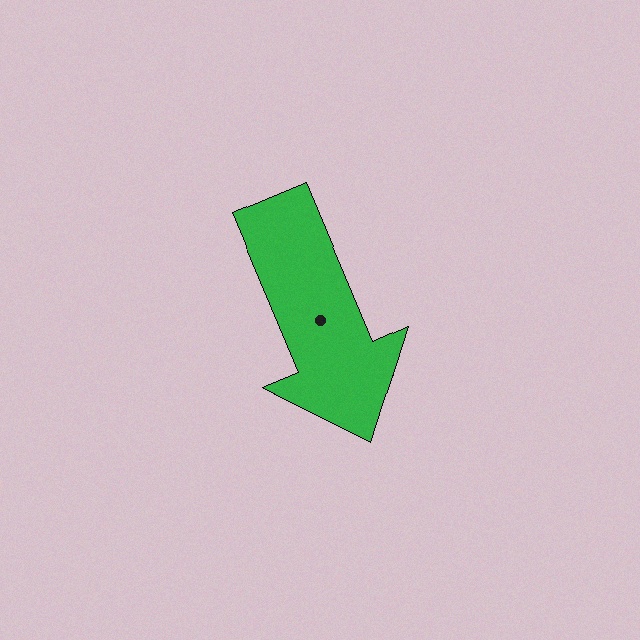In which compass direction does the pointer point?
Southeast.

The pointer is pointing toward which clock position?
Roughly 5 o'clock.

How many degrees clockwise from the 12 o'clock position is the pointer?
Approximately 157 degrees.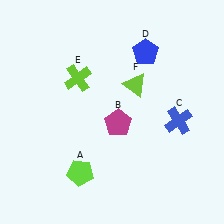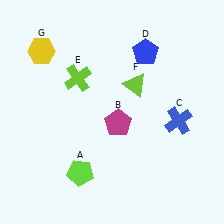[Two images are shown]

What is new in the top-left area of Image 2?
A yellow hexagon (G) was added in the top-left area of Image 2.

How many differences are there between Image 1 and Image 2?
There is 1 difference between the two images.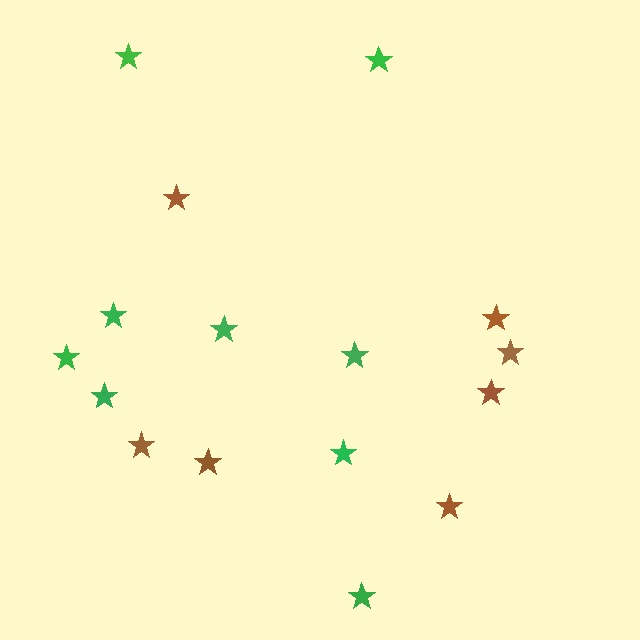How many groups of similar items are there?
There are 2 groups: one group of brown stars (7) and one group of green stars (9).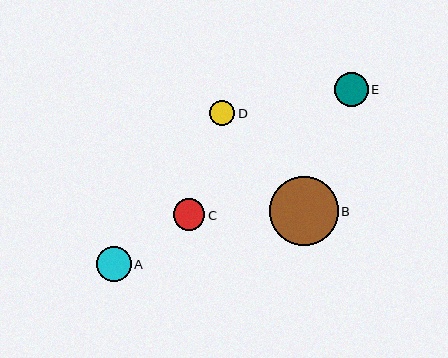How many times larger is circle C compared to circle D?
Circle C is approximately 1.3 times the size of circle D.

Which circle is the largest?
Circle B is the largest with a size of approximately 69 pixels.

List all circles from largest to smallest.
From largest to smallest: B, A, E, C, D.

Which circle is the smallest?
Circle D is the smallest with a size of approximately 25 pixels.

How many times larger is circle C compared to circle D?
Circle C is approximately 1.3 times the size of circle D.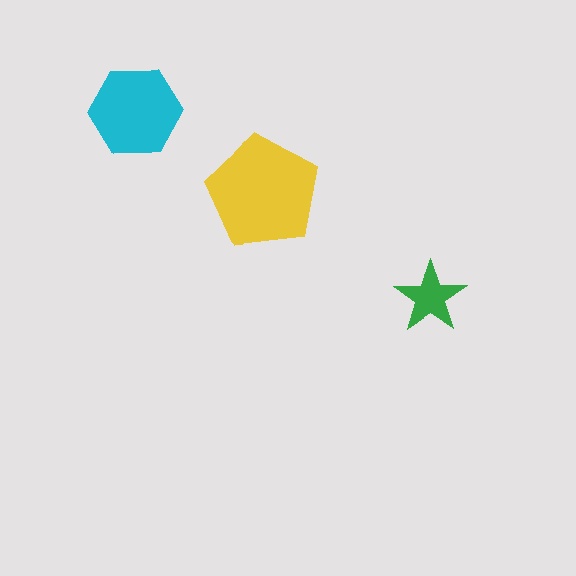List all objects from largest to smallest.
The yellow pentagon, the cyan hexagon, the green star.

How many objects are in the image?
There are 3 objects in the image.